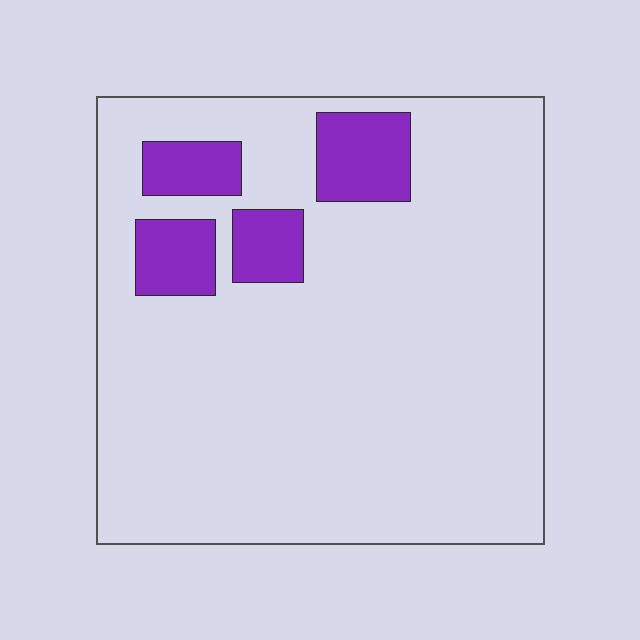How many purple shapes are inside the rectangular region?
4.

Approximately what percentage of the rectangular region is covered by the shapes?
Approximately 15%.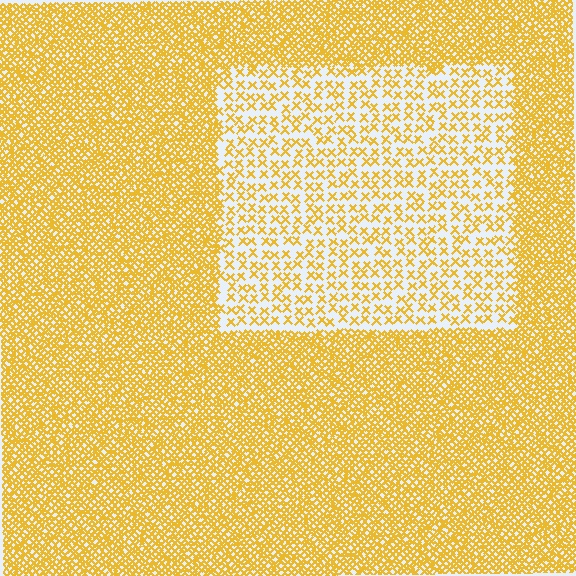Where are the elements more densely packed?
The elements are more densely packed outside the rectangle boundary.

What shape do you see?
I see a rectangle.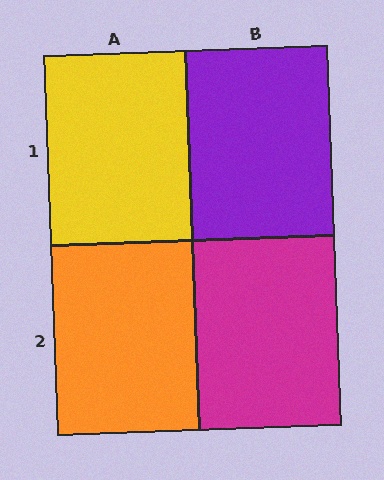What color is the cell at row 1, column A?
Yellow.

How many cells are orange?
1 cell is orange.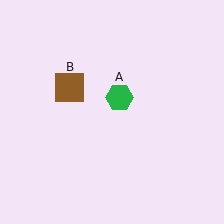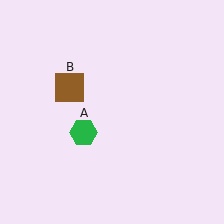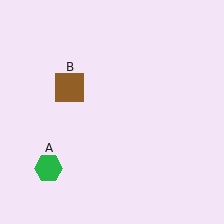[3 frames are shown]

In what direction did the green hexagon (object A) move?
The green hexagon (object A) moved down and to the left.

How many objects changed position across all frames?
1 object changed position: green hexagon (object A).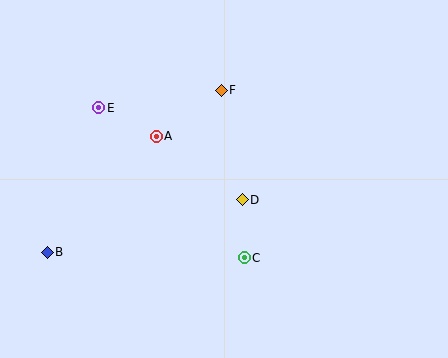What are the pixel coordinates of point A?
Point A is at (156, 136).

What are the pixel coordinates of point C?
Point C is at (244, 258).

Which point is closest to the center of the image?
Point D at (242, 200) is closest to the center.